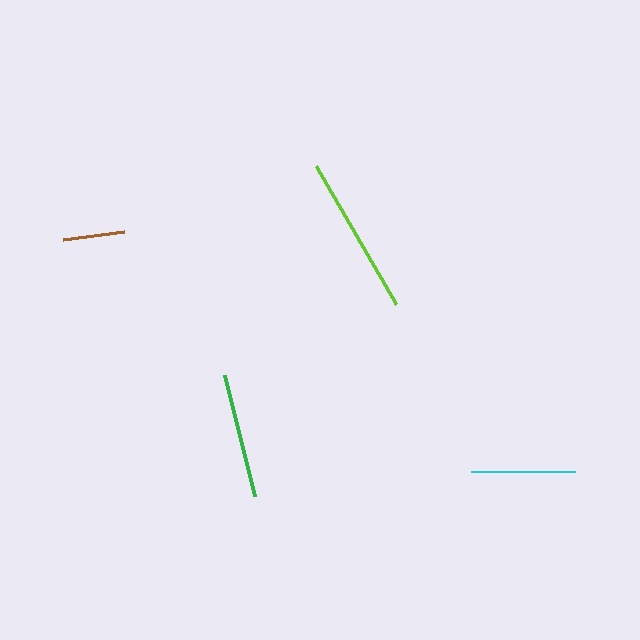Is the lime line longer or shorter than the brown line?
The lime line is longer than the brown line.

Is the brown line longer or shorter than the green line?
The green line is longer than the brown line.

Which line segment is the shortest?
The brown line is the shortest at approximately 61 pixels.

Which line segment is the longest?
The lime line is the longest at approximately 159 pixels.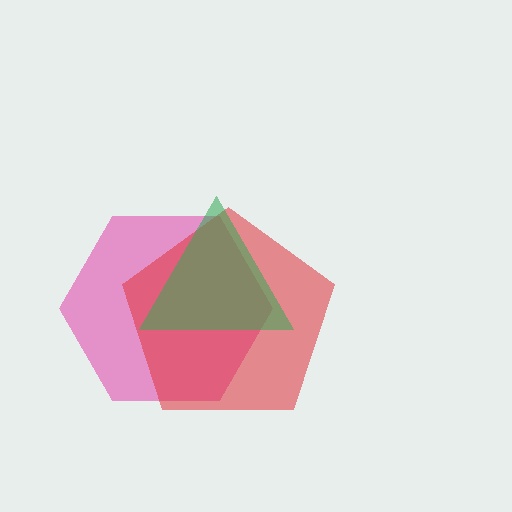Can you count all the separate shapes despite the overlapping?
Yes, there are 3 separate shapes.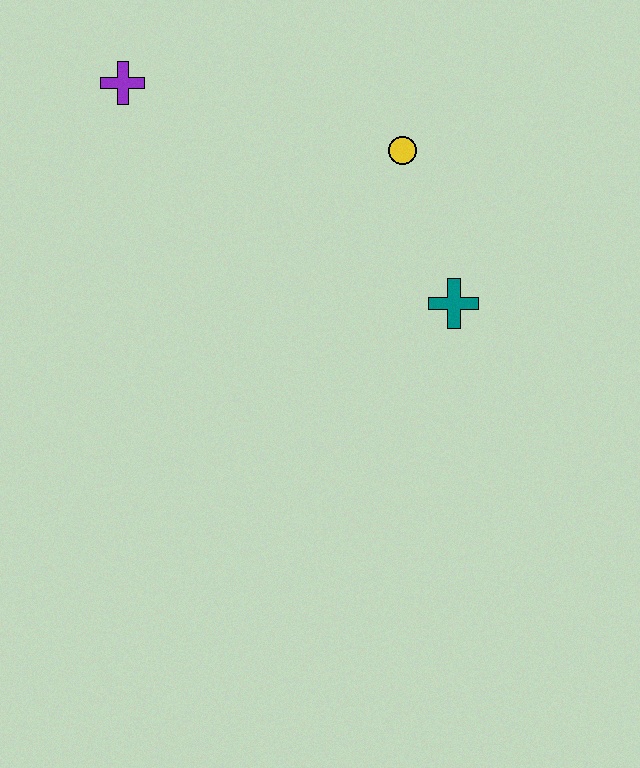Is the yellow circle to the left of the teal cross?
Yes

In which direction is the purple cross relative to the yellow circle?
The purple cross is to the left of the yellow circle.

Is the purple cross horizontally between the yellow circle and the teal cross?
No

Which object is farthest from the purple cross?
The teal cross is farthest from the purple cross.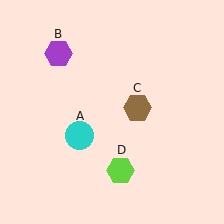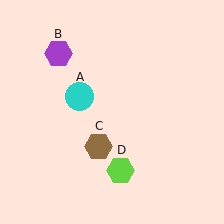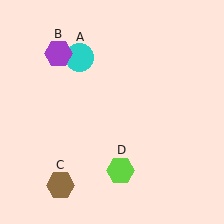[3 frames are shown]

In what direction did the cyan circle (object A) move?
The cyan circle (object A) moved up.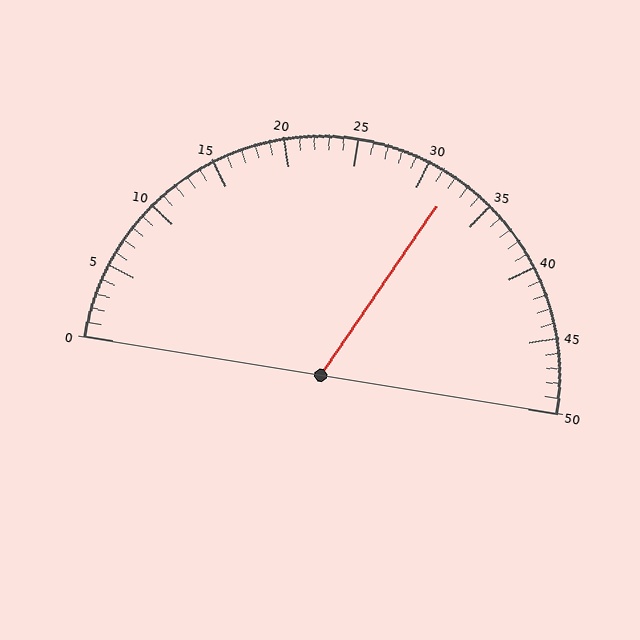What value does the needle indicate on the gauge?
The needle indicates approximately 32.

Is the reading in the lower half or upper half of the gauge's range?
The reading is in the upper half of the range (0 to 50).